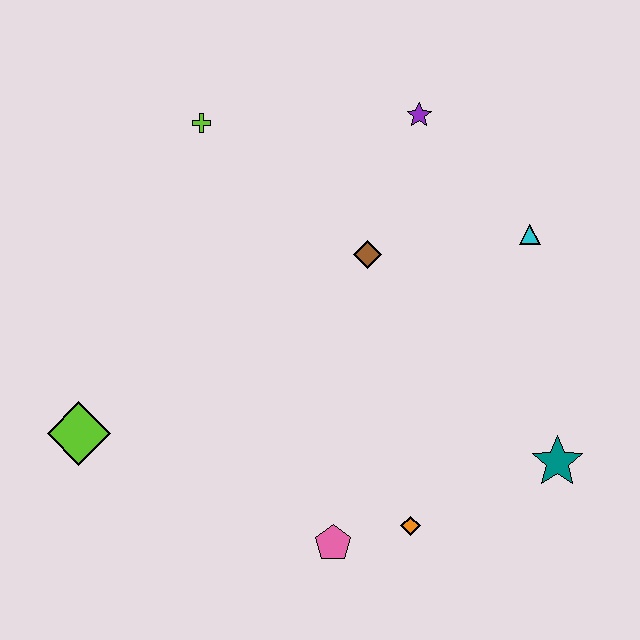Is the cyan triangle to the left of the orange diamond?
No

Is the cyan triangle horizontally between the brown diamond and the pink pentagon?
No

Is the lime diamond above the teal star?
Yes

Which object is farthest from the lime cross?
The teal star is farthest from the lime cross.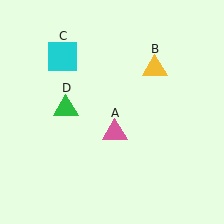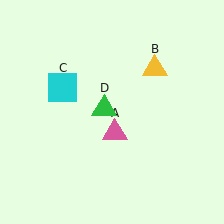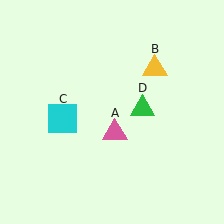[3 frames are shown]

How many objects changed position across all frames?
2 objects changed position: cyan square (object C), green triangle (object D).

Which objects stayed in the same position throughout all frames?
Pink triangle (object A) and yellow triangle (object B) remained stationary.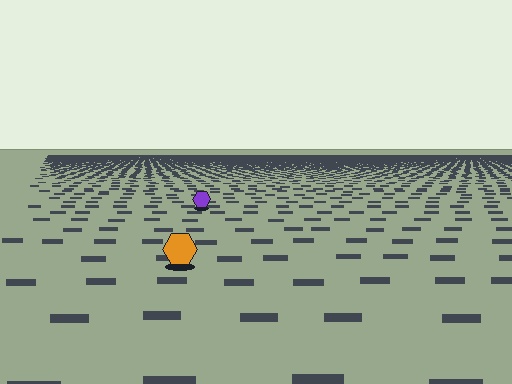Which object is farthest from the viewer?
The purple hexagon is farthest from the viewer. It appears smaller and the ground texture around it is denser.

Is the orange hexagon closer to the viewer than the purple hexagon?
Yes. The orange hexagon is closer — you can tell from the texture gradient: the ground texture is coarser near it.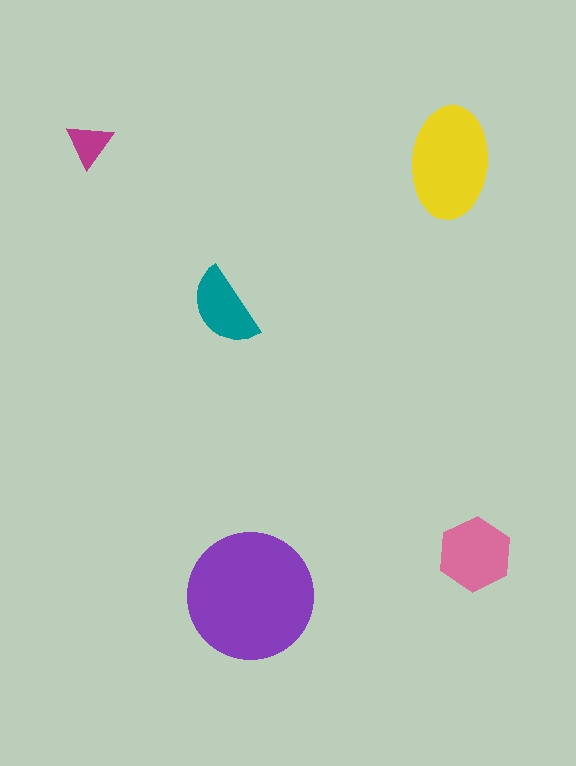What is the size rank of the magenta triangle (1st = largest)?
5th.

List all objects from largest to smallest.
The purple circle, the yellow ellipse, the pink hexagon, the teal semicircle, the magenta triangle.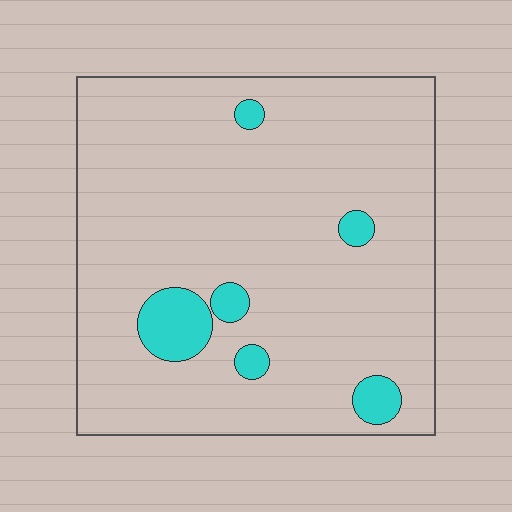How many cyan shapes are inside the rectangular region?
6.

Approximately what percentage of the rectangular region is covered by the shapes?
Approximately 10%.